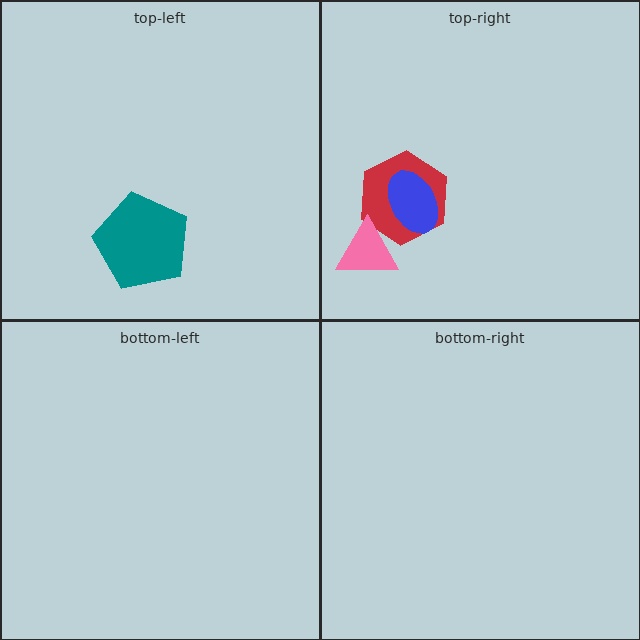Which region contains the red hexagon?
The top-right region.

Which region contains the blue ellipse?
The top-right region.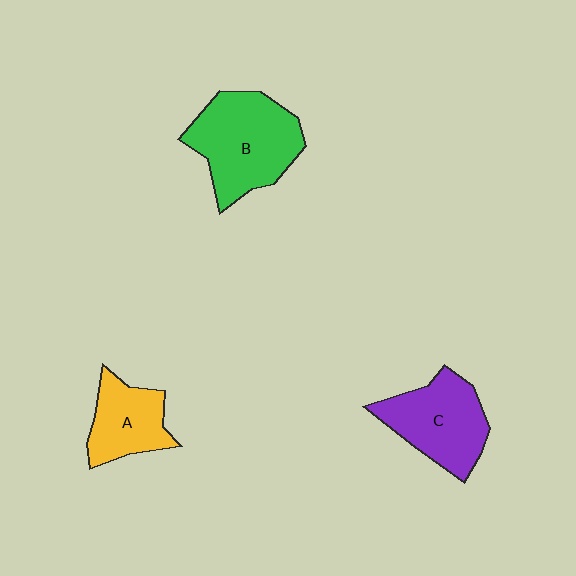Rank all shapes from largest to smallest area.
From largest to smallest: B (green), C (purple), A (yellow).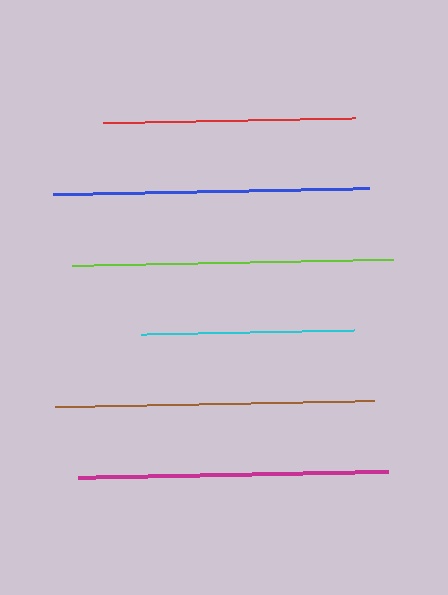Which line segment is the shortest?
The cyan line is the shortest at approximately 213 pixels.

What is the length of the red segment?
The red segment is approximately 252 pixels long.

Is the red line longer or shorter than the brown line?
The brown line is longer than the red line.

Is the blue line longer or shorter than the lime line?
The lime line is longer than the blue line.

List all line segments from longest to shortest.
From longest to shortest: lime, brown, blue, magenta, red, cyan.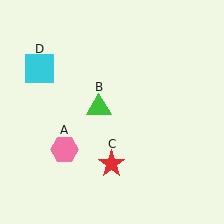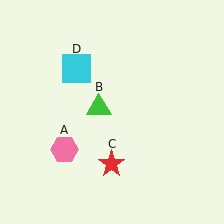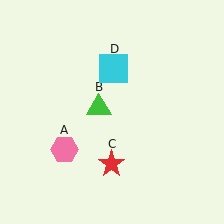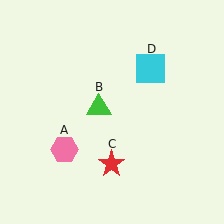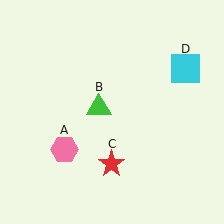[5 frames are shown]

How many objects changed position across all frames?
1 object changed position: cyan square (object D).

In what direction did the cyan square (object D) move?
The cyan square (object D) moved right.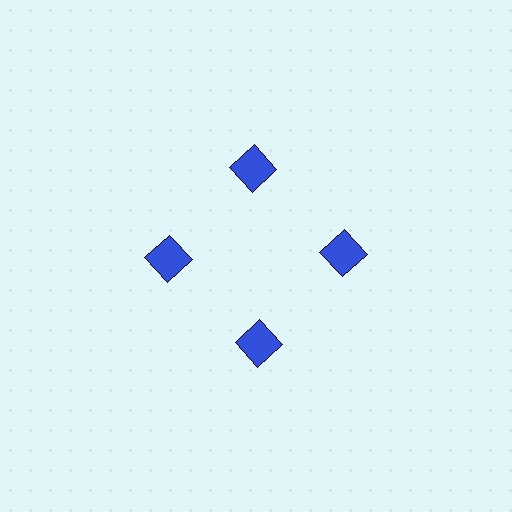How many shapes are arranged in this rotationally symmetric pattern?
There are 4 shapes, arranged in 4 groups of 1.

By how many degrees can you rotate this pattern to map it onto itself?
The pattern maps onto itself every 90 degrees of rotation.